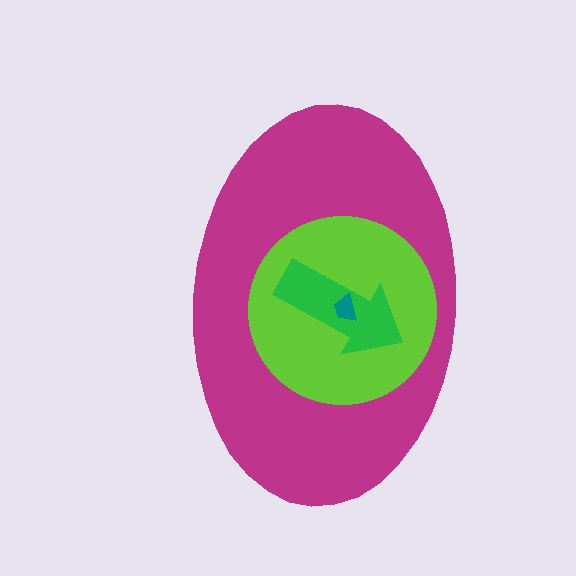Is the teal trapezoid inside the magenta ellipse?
Yes.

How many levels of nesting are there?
4.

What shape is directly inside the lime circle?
The green arrow.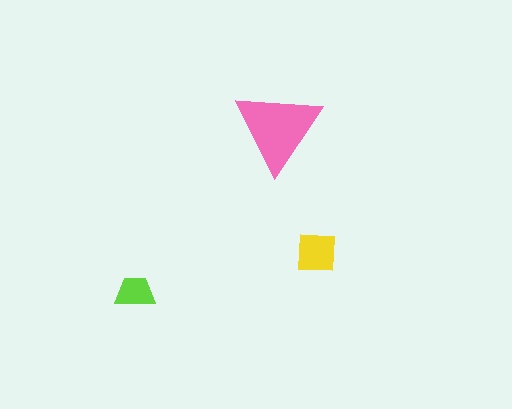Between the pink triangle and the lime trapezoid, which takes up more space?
The pink triangle.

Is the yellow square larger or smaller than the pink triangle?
Smaller.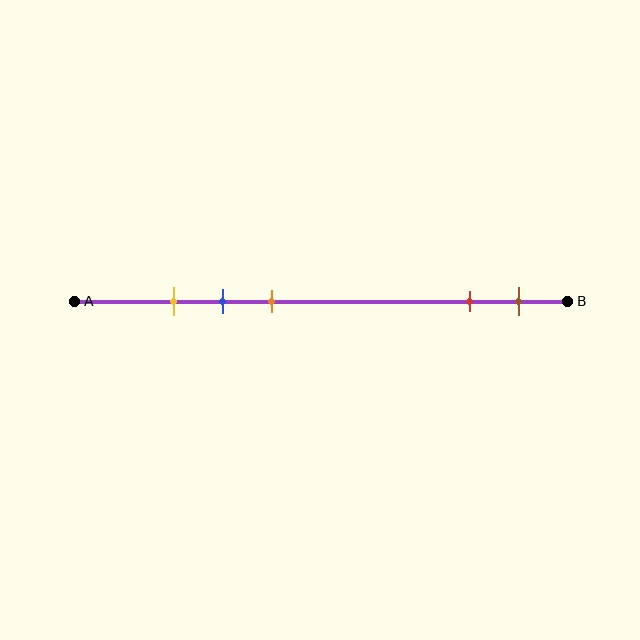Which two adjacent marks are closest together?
The yellow and blue marks are the closest adjacent pair.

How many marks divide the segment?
There are 5 marks dividing the segment.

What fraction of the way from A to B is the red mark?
The red mark is approximately 80% (0.8) of the way from A to B.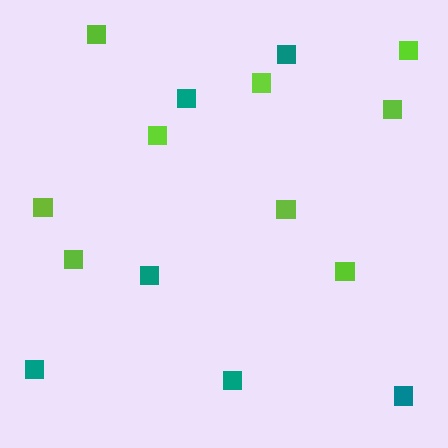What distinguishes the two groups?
There are 2 groups: one group of lime squares (9) and one group of teal squares (6).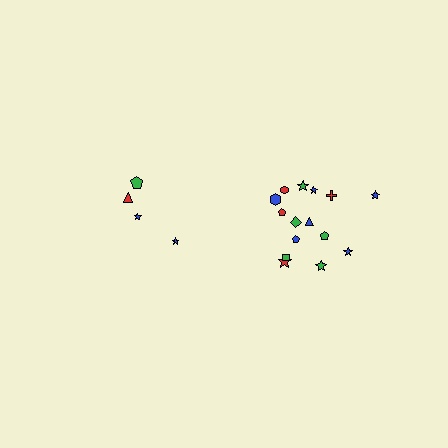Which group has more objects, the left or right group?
The right group.